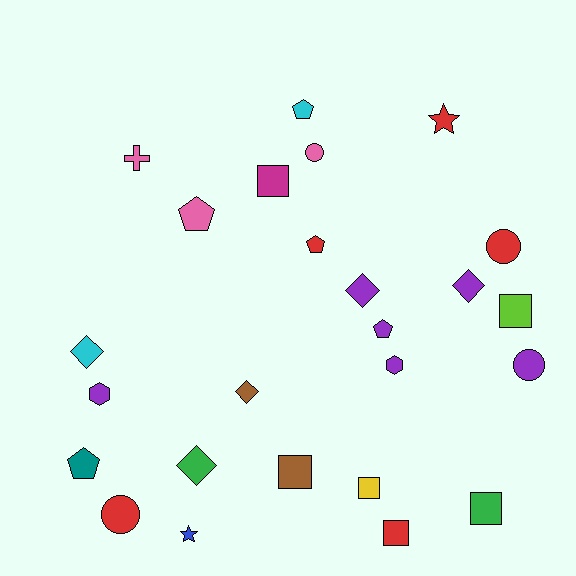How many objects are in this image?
There are 25 objects.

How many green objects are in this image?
There are 2 green objects.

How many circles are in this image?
There are 4 circles.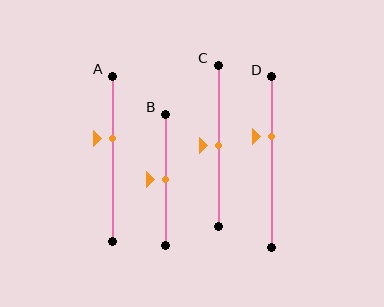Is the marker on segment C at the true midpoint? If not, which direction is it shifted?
Yes, the marker on segment C is at the true midpoint.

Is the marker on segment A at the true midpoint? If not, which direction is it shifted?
No, the marker on segment A is shifted upward by about 12% of the segment length.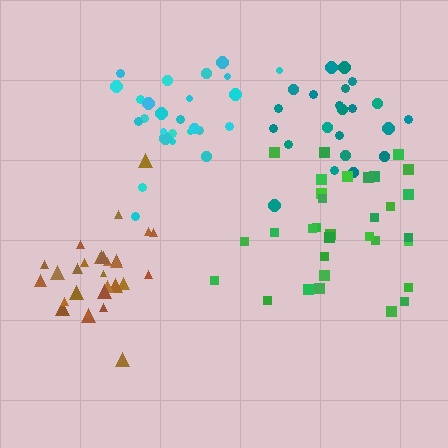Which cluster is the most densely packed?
Brown.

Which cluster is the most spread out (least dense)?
Green.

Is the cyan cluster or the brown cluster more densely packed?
Brown.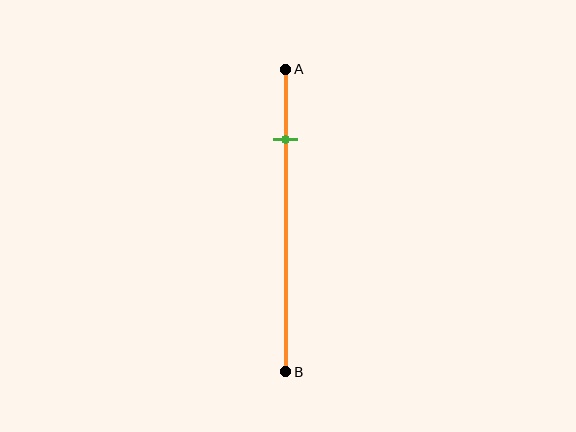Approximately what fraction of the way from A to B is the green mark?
The green mark is approximately 25% of the way from A to B.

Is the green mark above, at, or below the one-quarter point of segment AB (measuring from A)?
The green mark is approximately at the one-quarter point of segment AB.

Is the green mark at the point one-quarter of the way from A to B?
Yes, the mark is approximately at the one-quarter point.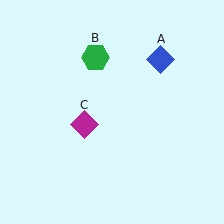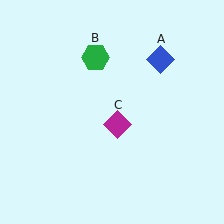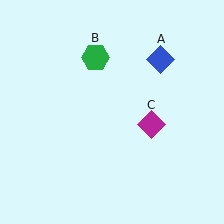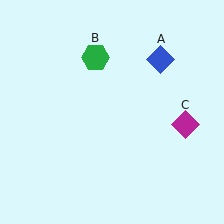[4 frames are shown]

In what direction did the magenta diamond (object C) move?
The magenta diamond (object C) moved right.